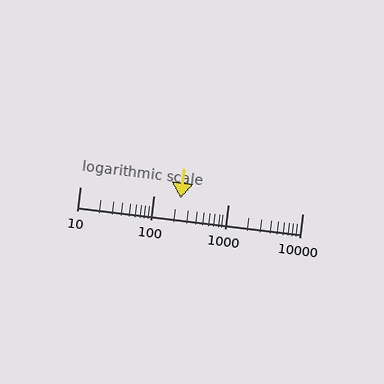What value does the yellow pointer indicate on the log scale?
The pointer indicates approximately 230.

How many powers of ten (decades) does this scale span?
The scale spans 3 decades, from 10 to 10000.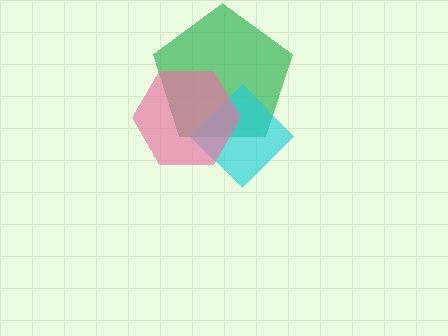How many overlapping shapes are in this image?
There are 3 overlapping shapes in the image.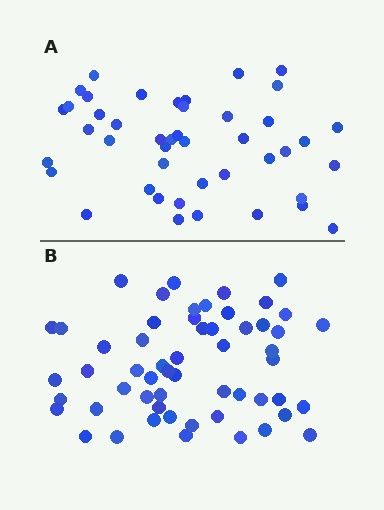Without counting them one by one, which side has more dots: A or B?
Region B (the bottom region) has more dots.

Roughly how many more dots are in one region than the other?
Region B has roughly 12 or so more dots than region A.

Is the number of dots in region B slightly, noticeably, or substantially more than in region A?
Region B has noticeably more, but not dramatically so. The ratio is roughly 1.3 to 1.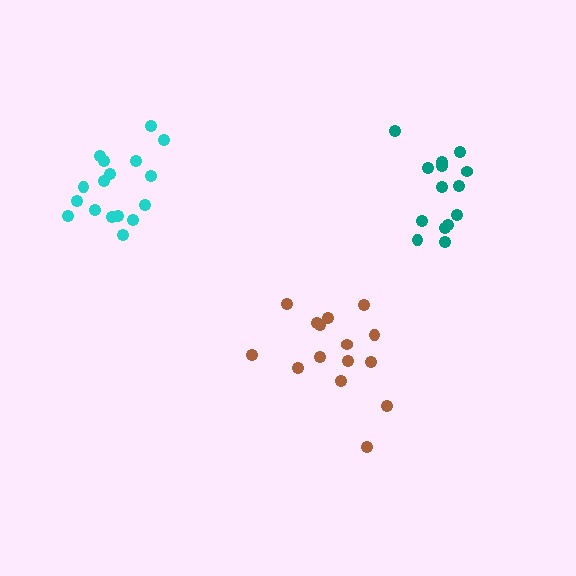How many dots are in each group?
Group 1: 15 dots, Group 2: 14 dots, Group 3: 17 dots (46 total).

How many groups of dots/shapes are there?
There are 3 groups.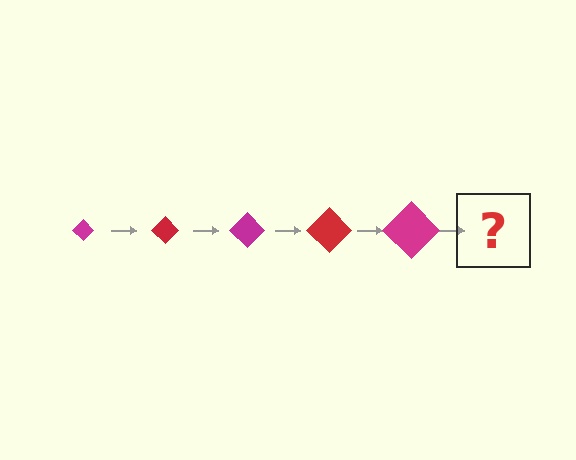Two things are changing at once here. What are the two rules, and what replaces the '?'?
The two rules are that the diamond grows larger each step and the color cycles through magenta and red. The '?' should be a red diamond, larger than the previous one.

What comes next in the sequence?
The next element should be a red diamond, larger than the previous one.